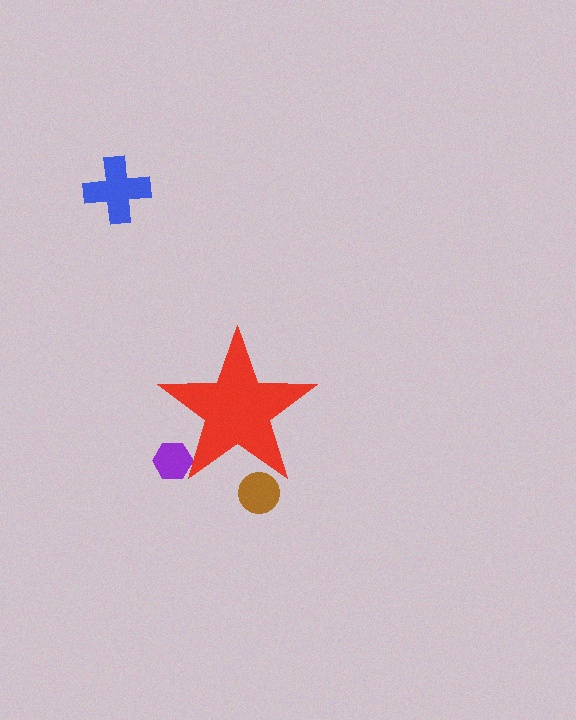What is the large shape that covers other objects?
A red star.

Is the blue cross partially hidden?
No, the blue cross is fully visible.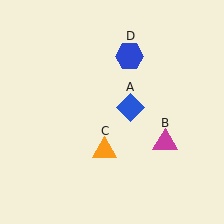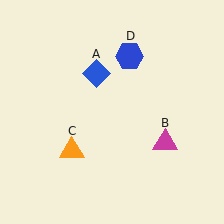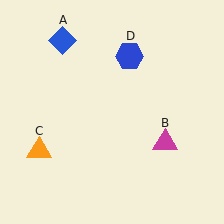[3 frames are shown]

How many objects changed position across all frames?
2 objects changed position: blue diamond (object A), orange triangle (object C).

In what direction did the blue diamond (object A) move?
The blue diamond (object A) moved up and to the left.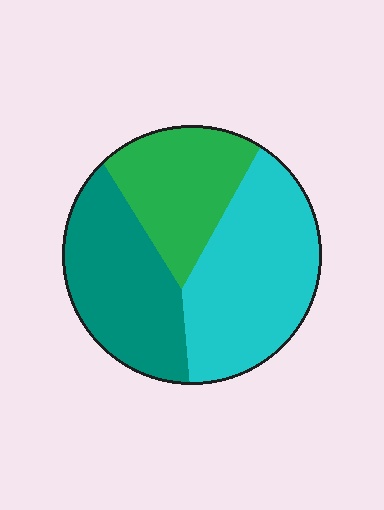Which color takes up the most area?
Cyan, at roughly 40%.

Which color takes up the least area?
Green, at roughly 25%.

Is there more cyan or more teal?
Cyan.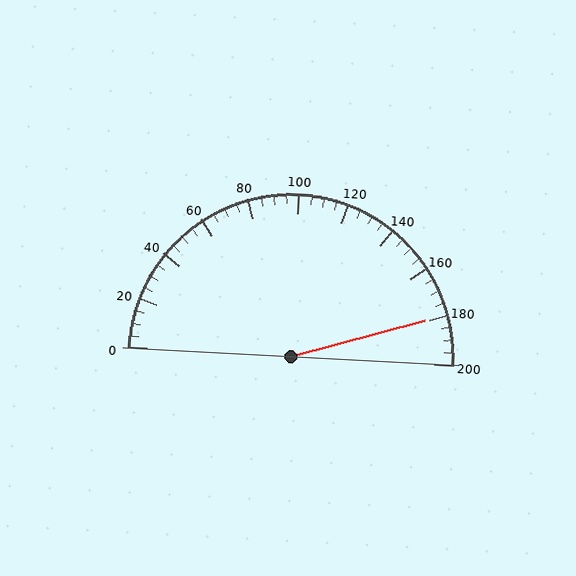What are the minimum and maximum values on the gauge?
The gauge ranges from 0 to 200.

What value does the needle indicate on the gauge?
The needle indicates approximately 180.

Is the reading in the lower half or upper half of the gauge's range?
The reading is in the upper half of the range (0 to 200).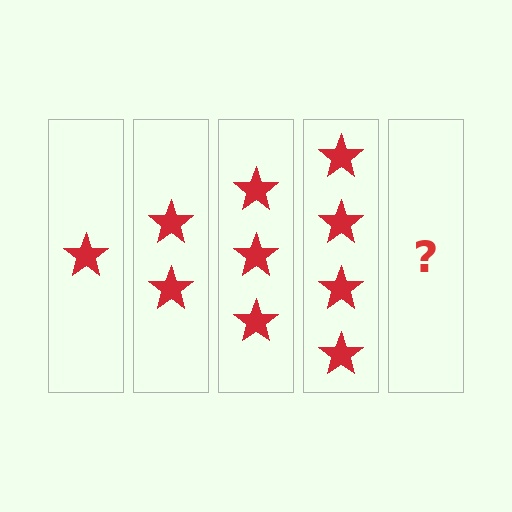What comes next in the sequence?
The next element should be 5 stars.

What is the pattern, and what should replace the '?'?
The pattern is that each step adds one more star. The '?' should be 5 stars.